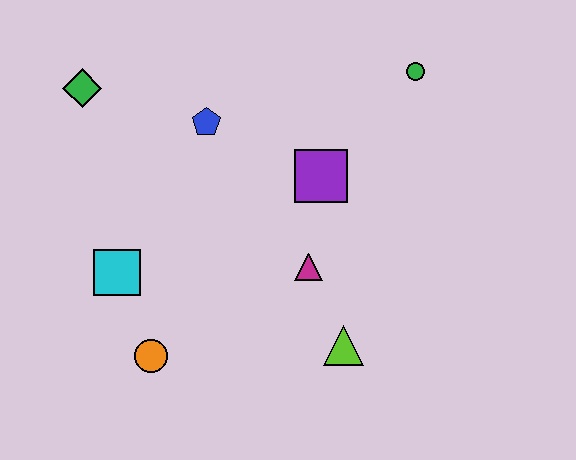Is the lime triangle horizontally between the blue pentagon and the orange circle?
No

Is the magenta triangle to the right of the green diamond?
Yes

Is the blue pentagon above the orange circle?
Yes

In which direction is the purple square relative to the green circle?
The purple square is below the green circle.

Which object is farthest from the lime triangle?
The green diamond is farthest from the lime triangle.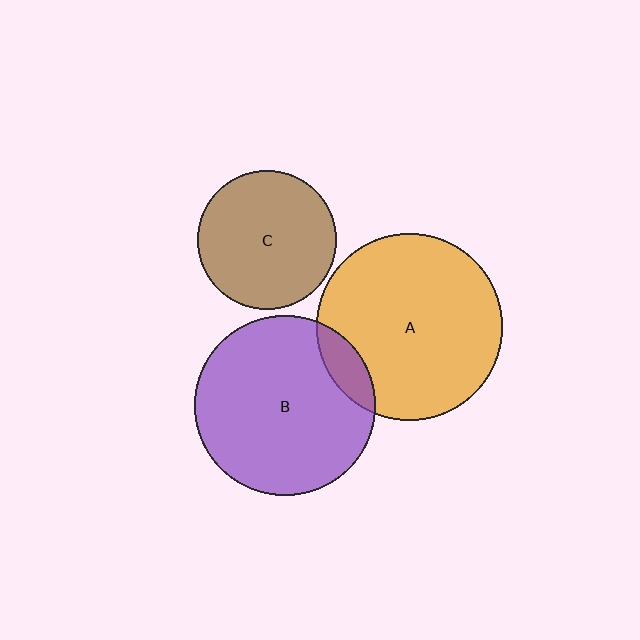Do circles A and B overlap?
Yes.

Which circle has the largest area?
Circle A (orange).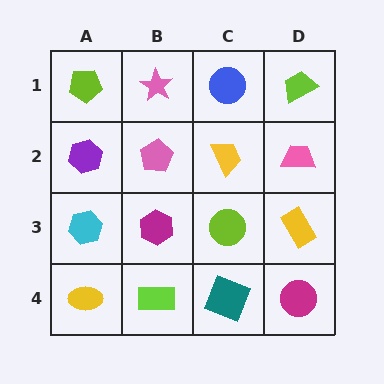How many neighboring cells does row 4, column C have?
3.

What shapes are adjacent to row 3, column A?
A purple hexagon (row 2, column A), a yellow ellipse (row 4, column A), a magenta hexagon (row 3, column B).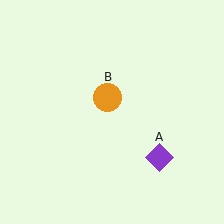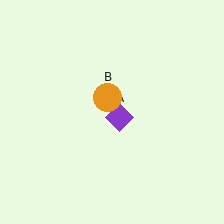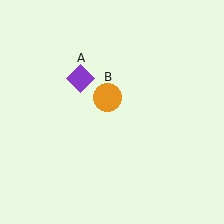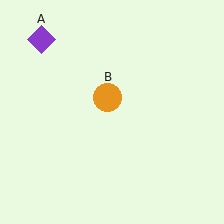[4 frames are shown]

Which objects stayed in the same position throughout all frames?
Orange circle (object B) remained stationary.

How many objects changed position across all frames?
1 object changed position: purple diamond (object A).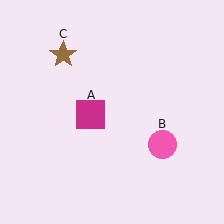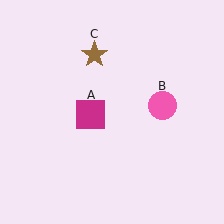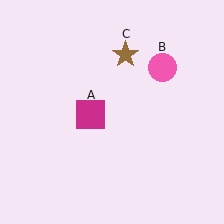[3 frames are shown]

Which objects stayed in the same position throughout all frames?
Magenta square (object A) remained stationary.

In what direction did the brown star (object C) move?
The brown star (object C) moved right.